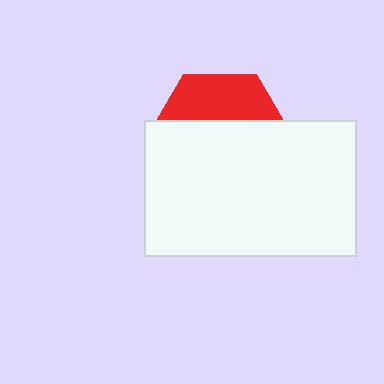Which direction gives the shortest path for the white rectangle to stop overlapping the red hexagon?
Moving down gives the shortest separation.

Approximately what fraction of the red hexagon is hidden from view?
Roughly 68% of the red hexagon is hidden behind the white rectangle.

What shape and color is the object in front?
The object in front is a white rectangle.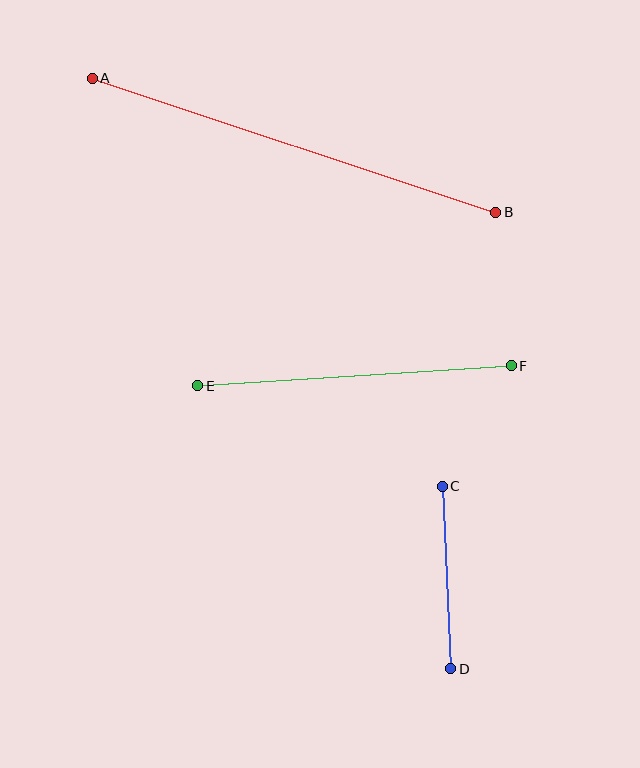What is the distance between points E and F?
The distance is approximately 314 pixels.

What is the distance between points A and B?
The distance is approximately 425 pixels.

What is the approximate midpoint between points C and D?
The midpoint is at approximately (446, 577) pixels.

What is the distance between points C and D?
The distance is approximately 182 pixels.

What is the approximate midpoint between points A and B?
The midpoint is at approximately (294, 145) pixels.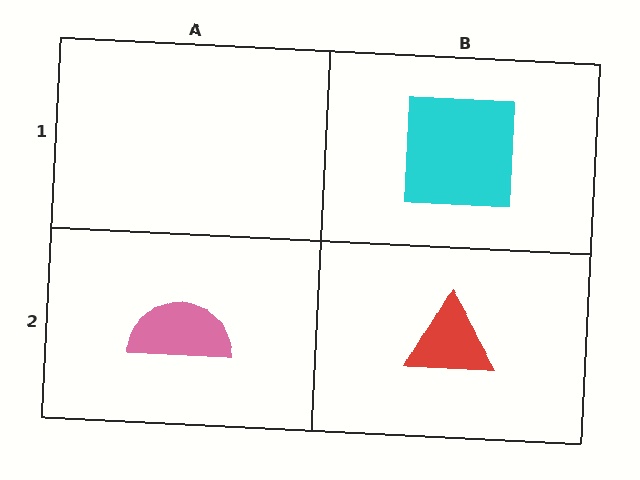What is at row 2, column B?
A red triangle.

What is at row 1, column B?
A cyan square.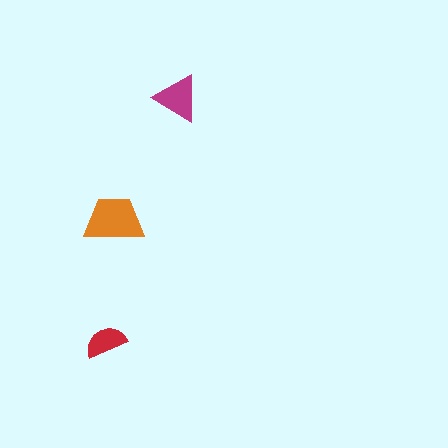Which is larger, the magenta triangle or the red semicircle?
The magenta triangle.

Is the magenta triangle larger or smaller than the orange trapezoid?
Smaller.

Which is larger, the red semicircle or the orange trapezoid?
The orange trapezoid.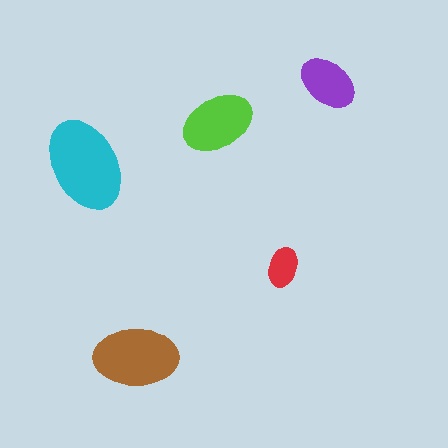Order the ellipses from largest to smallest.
the cyan one, the brown one, the lime one, the purple one, the red one.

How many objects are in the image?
There are 5 objects in the image.